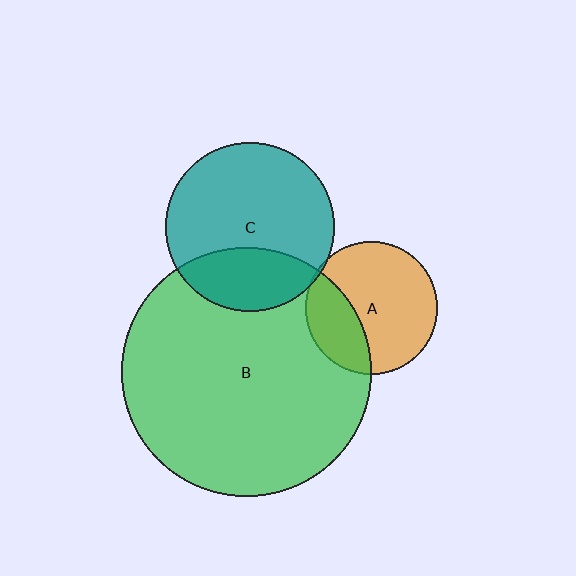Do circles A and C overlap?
Yes.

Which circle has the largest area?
Circle B (green).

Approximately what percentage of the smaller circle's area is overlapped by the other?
Approximately 5%.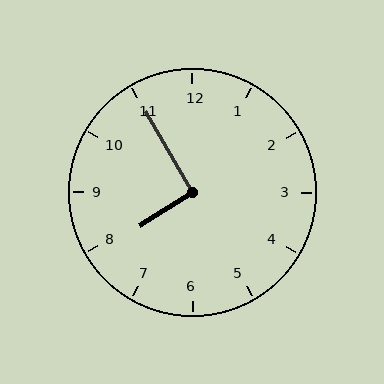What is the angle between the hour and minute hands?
Approximately 92 degrees.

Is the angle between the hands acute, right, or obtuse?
It is right.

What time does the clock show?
7:55.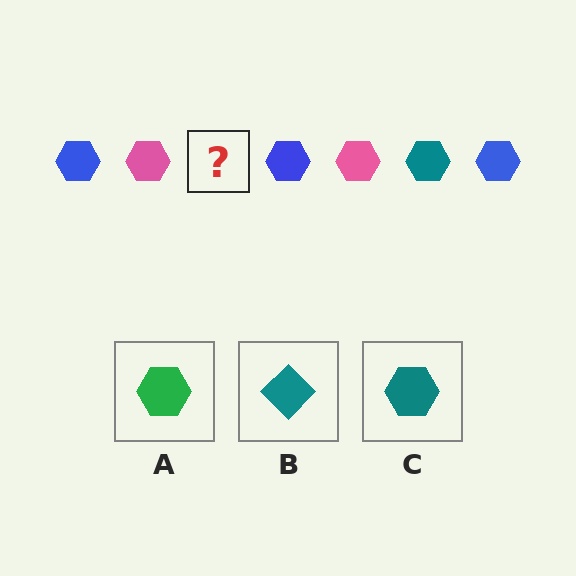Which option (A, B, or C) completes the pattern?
C.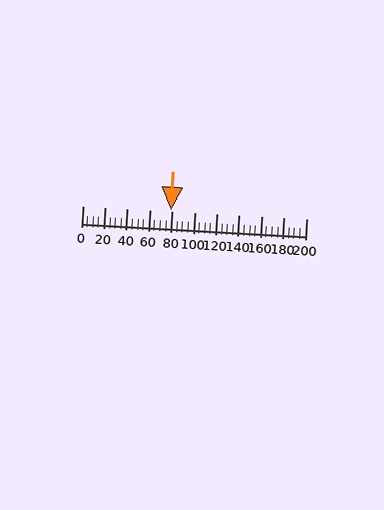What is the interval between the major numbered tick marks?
The major tick marks are spaced 20 units apart.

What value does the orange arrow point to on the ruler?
The orange arrow points to approximately 79.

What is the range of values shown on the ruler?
The ruler shows values from 0 to 200.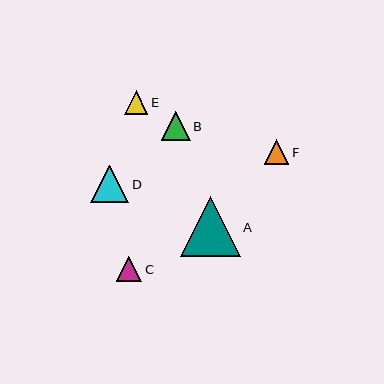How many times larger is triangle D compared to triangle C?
Triangle D is approximately 1.5 times the size of triangle C.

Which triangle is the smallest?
Triangle E is the smallest with a size of approximately 23 pixels.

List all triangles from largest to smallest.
From largest to smallest: A, D, B, C, F, E.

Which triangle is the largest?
Triangle A is the largest with a size of approximately 60 pixels.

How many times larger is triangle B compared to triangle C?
Triangle B is approximately 1.1 times the size of triangle C.